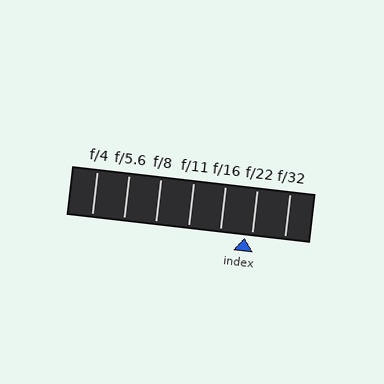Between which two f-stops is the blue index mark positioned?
The index mark is between f/16 and f/22.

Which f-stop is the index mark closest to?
The index mark is closest to f/22.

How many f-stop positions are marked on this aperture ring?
There are 7 f-stop positions marked.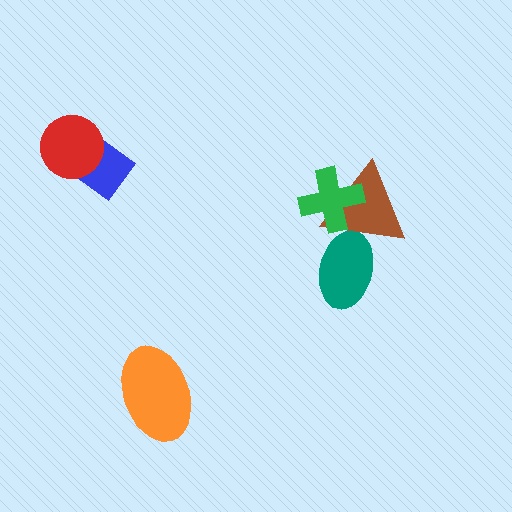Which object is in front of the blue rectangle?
The red circle is in front of the blue rectangle.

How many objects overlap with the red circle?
1 object overlaps with the red circle.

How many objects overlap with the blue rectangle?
1 object overlaps with the blue rectangle.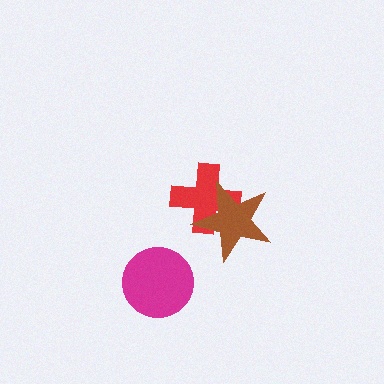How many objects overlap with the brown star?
1 object overlaps with the brown star.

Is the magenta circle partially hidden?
No, no other shape covers it.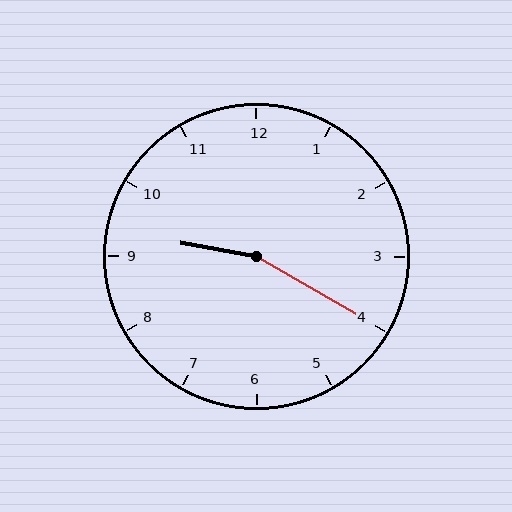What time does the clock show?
9:20.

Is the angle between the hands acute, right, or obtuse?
It is obtuse.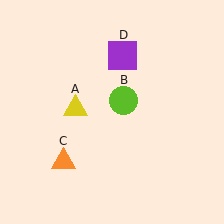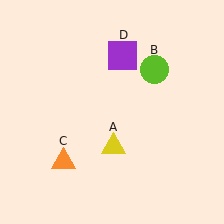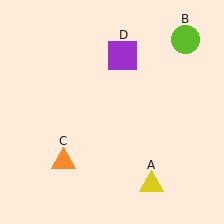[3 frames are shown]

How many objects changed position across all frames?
2 objects changed position: yellow triangle (object A), lime circle (object B).